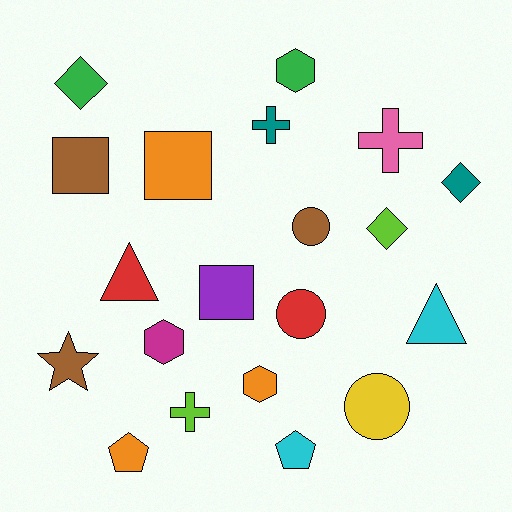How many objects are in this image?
There are 20 objects.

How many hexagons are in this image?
There are 3 hexagons.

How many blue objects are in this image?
There are no blue objects.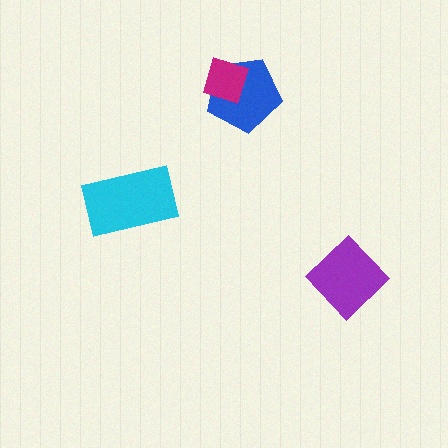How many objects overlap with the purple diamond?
0 objects overlap with the purple diamond.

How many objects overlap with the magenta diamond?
1 object overlaps with the magenta diamond.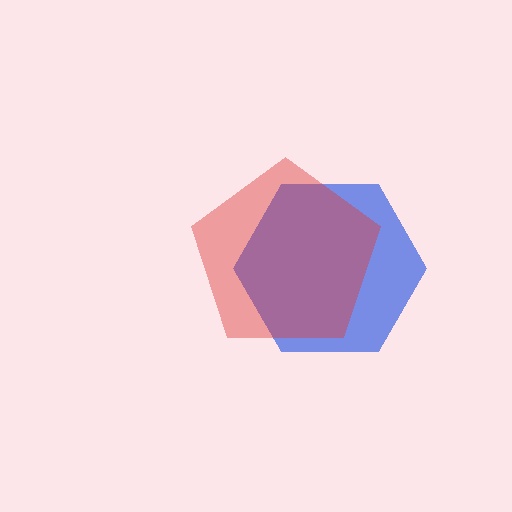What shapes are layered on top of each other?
The layered shapes are: a blue hexagon, a red pentagon.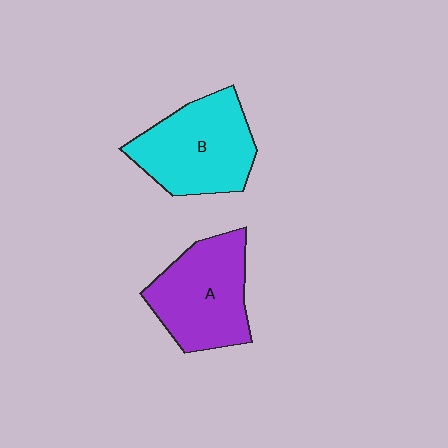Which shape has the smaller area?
Shape A (purple).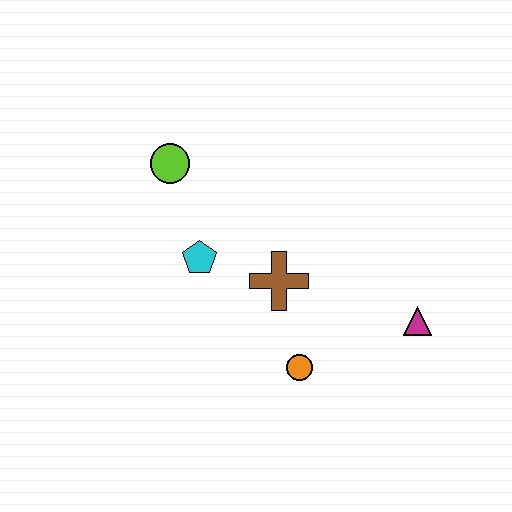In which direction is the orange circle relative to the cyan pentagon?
The orange circle is below the cyan pentagon.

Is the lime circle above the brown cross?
Yes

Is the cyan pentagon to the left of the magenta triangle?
Yes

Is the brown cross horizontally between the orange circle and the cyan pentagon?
Yes